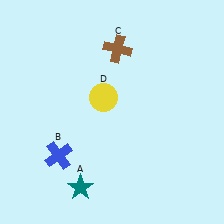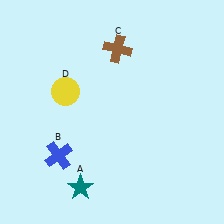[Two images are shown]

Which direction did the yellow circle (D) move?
The yellow circle (D) moved left.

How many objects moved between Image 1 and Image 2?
1 object moved between the two images.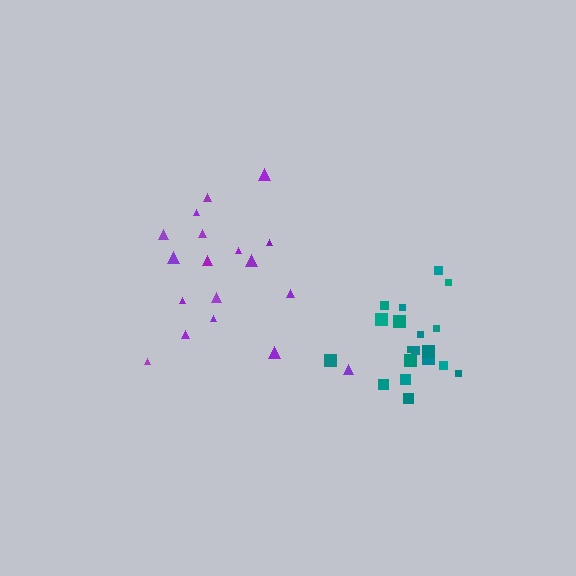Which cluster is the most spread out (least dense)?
Purple.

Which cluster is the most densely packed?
Teal.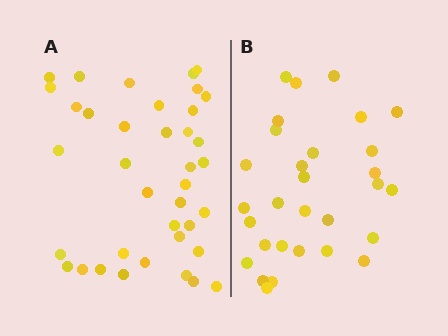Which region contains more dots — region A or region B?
Region A (the left region) has more dots.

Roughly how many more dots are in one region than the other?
Region A has roughly 8 or so more dots than region B.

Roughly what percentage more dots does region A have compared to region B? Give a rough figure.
About 25% more.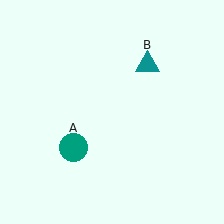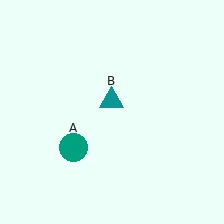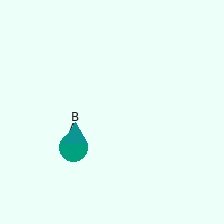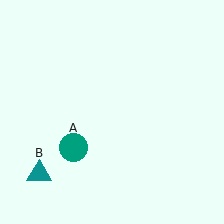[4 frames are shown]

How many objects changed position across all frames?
1 object changed position: teal triangle (object B).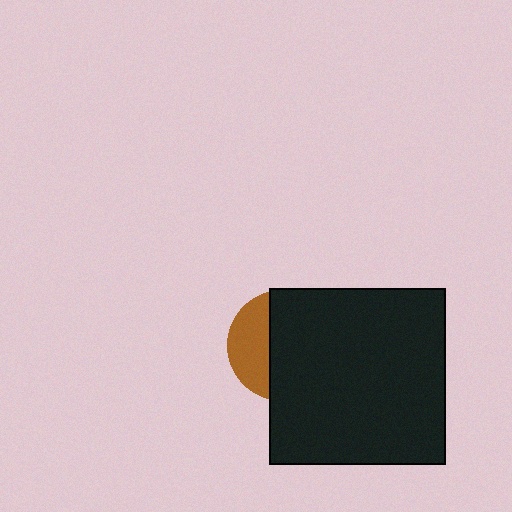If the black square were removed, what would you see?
You would see the complete brown circle.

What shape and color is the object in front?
The object in front is a black square.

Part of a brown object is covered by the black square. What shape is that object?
It is a circle.